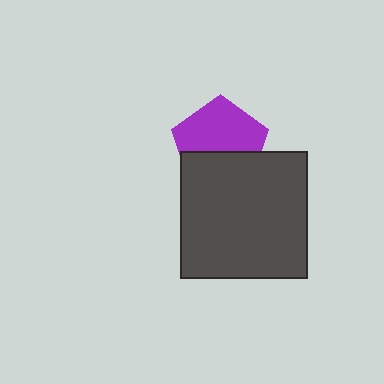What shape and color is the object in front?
The object in front is a dark gray square.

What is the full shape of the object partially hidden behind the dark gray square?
The partially hidden object is a purple pentagon.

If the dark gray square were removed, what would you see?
You would see the complete purple pentagon.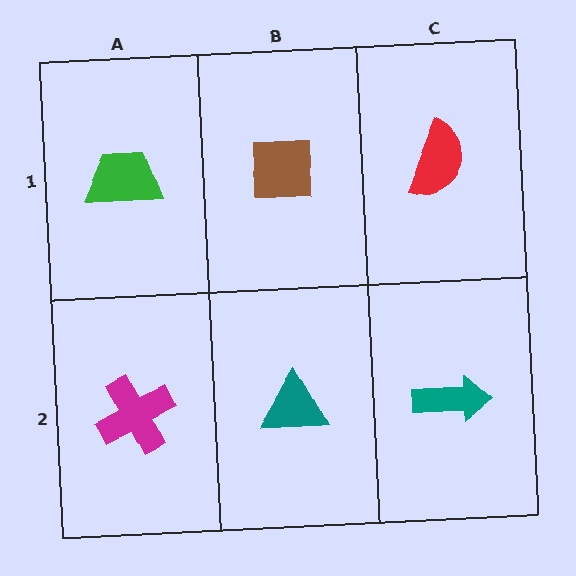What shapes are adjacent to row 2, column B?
A brown square (row 1, column B), a magenta cross (row 2, column A), a teal arrow (row 2, column C).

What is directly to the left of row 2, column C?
A teal triangle.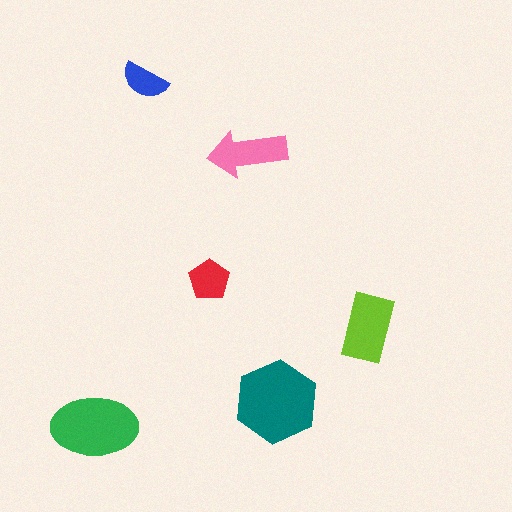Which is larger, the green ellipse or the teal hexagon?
The teal hexagon.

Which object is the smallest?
The blue semicircle.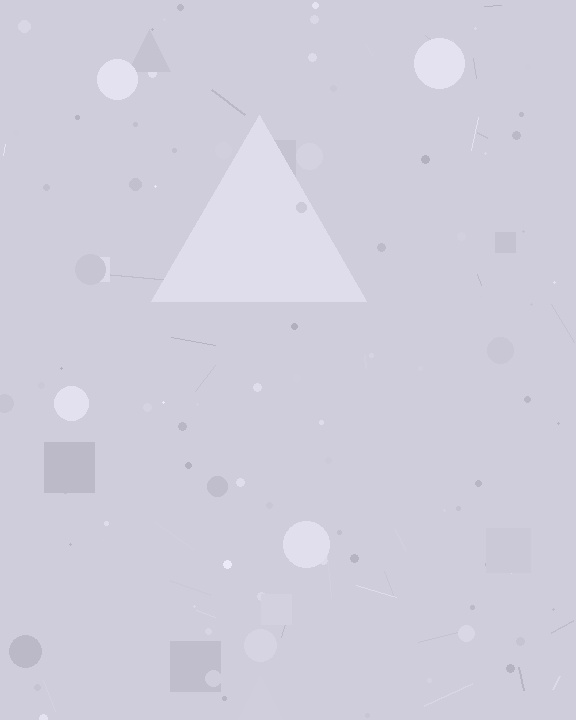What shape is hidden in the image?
A triangle is hidden in the image.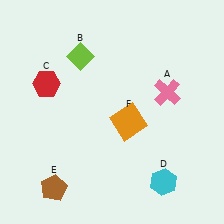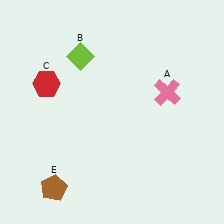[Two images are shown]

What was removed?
The cyan hexagon (D), the orange square (F) were removed in Image 2.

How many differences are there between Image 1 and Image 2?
There are 2 differences between the two images.